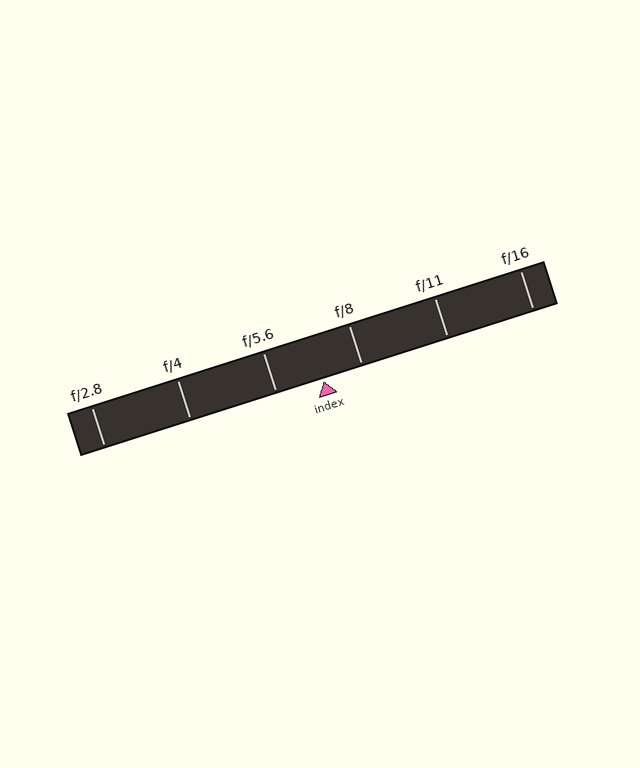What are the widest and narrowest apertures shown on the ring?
The widest aperture shown is f/2.8 and the narrowest is f/16.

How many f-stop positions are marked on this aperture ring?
There are 6 f-stop positions marked.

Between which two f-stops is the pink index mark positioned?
The index mark is between f/5.6 and f/8.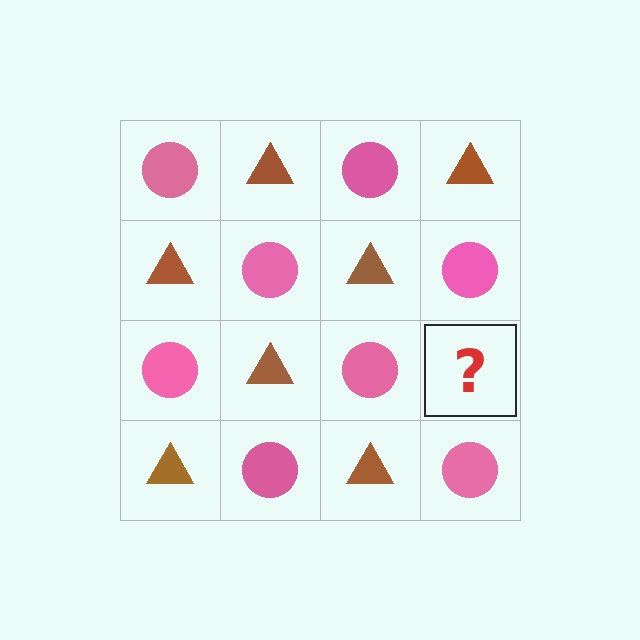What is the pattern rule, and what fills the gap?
The rule is that it alternates pink circle and brown triangle in a checkerboard pattern. The gap should be filled with a brown triangle.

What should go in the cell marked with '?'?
The missing cell should contain a brown triangle.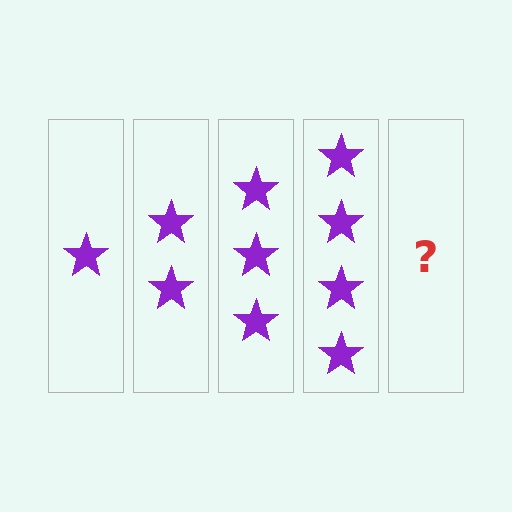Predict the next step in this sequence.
The next step is 5 stars.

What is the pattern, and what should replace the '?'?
The pattern is that each step adds one more star. The '?' should be 5 stars.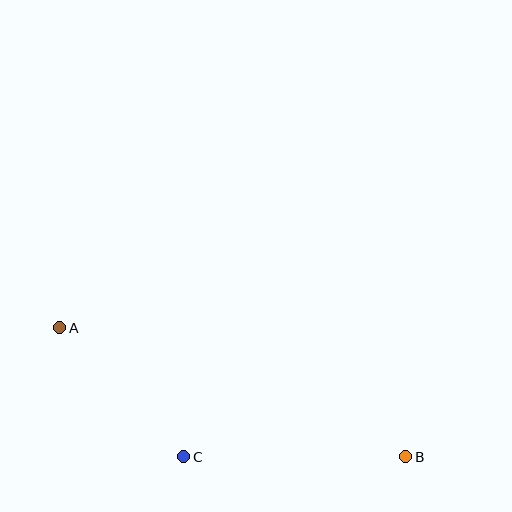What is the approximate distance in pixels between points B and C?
The distance between B and C is approximately 222 pixels.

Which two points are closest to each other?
Points A and C are closest to each other.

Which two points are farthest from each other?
Points A and B are farthest from each other.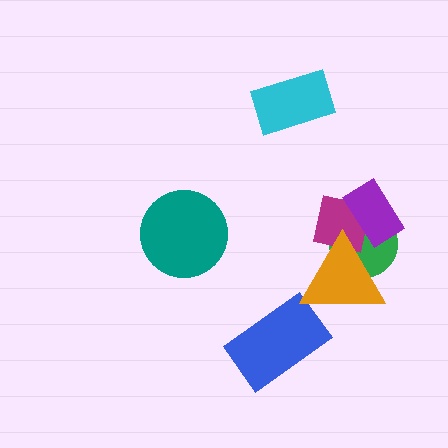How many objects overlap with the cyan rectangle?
0 objects overlap with the cyan rectangle.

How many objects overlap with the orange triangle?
2 objects overlap with the orange triangle.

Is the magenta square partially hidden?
Yes, it is partially covered by another shape.